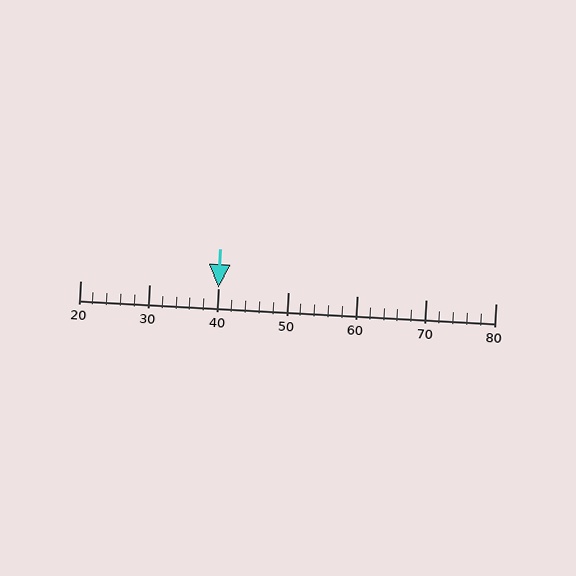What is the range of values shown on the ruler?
The ruler shows values from 20 to 80.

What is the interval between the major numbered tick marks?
The major tick marks are spaced 10 units apart.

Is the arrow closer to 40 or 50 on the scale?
The arrow is closer to 40.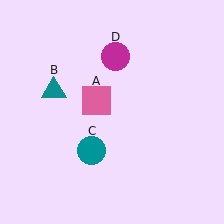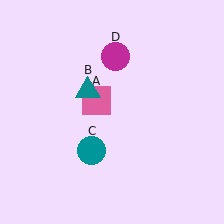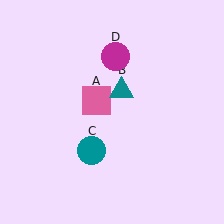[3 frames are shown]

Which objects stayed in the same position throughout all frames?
Pink square (object A) and teal circle (object C) and magenta circle (object D) remained stationary.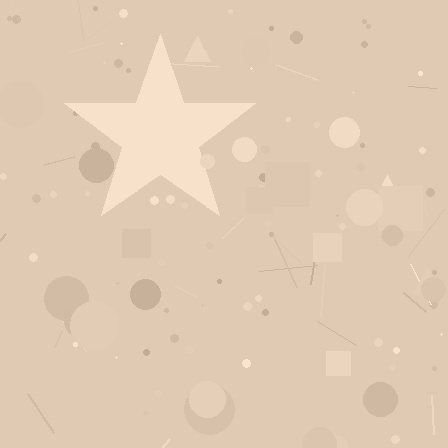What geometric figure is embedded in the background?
A star is embedded in the background.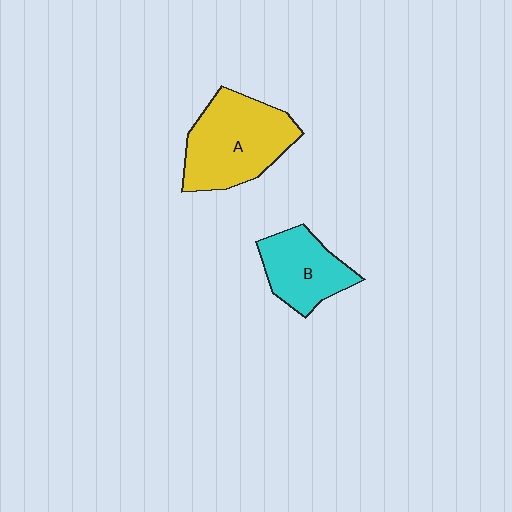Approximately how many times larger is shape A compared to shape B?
Approximately 1.5 times.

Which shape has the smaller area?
Shape B (cyan).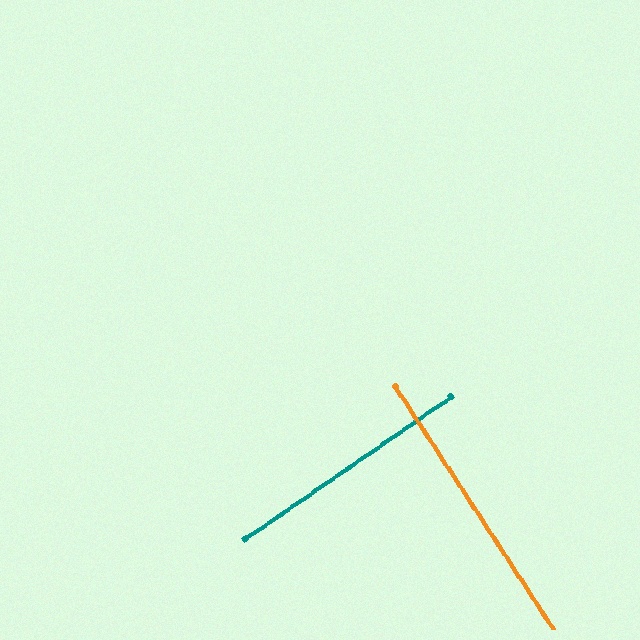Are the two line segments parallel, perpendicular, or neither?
Perpendicular — they meet at approximately 89°.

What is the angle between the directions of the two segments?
Approximately 89 degrees.